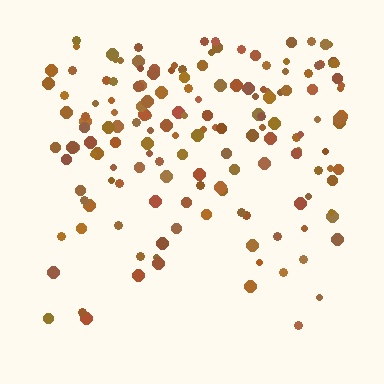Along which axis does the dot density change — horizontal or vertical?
Vertical.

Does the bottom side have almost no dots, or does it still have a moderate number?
Still a moderate number, just noticeably fewer than the top.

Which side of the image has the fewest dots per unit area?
The bottom.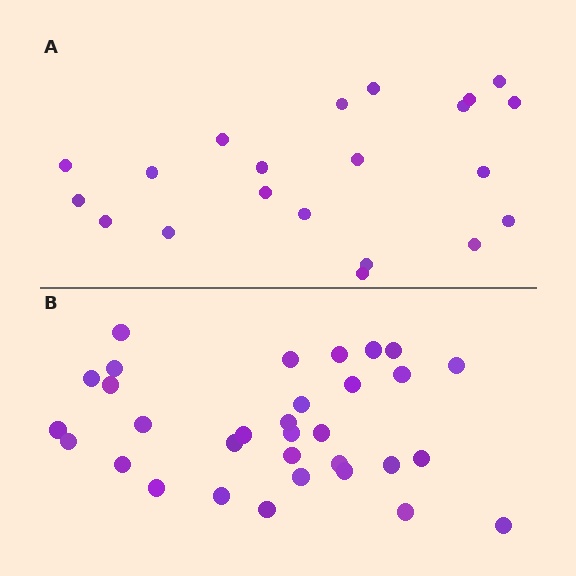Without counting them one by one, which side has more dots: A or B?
Region B (the bottom region) has more dots.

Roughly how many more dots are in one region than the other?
Region B has roughly 12 or so more dots than region A.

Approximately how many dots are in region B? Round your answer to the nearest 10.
About 30 dots. (The exact count is 32, which rounds to 30.)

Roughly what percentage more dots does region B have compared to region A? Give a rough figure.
About 50% more.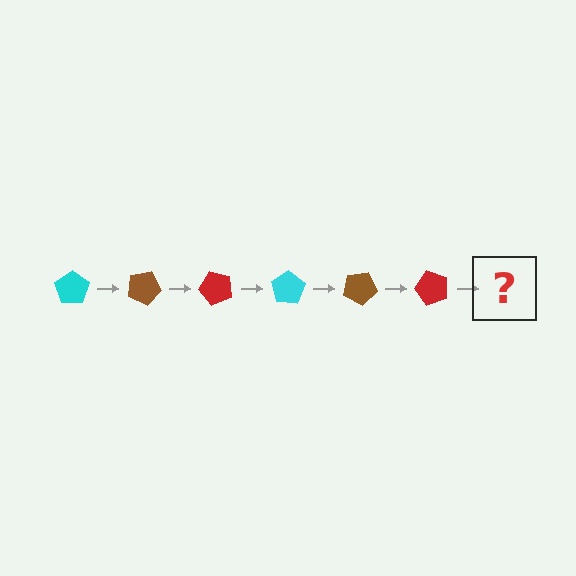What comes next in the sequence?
The next element should be a cyan pentagon, rotated 150 degrees from the start.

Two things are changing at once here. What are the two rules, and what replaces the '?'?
The two rules are that it rotates 25 degrees each step and the color cycles through cyan, brown, and red. The '?' should be a cyan pentagon, rotated 150 degrees from the start.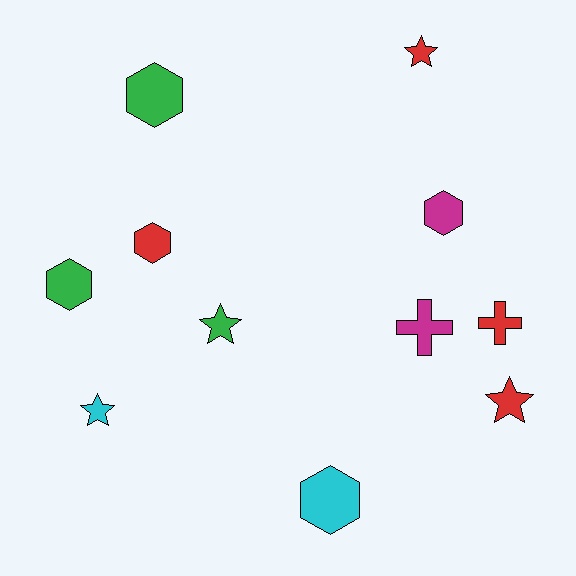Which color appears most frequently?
Red, with 4 objects.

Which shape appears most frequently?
Hexagon, with 5 objects.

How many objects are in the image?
There are 11 objects.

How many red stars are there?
There are 2 red stars.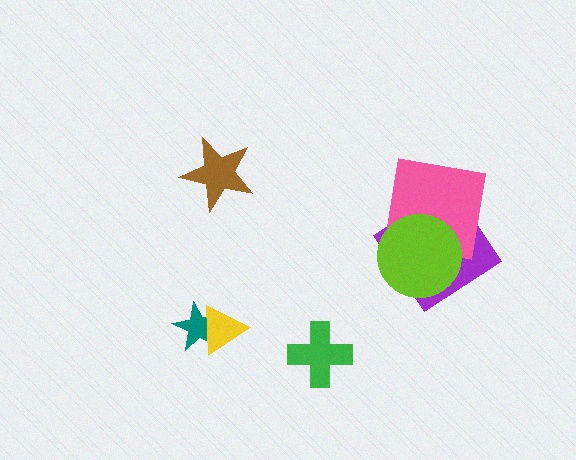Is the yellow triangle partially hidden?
No, no other shape covers it.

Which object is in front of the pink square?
The lime circle is in front of the pink square.